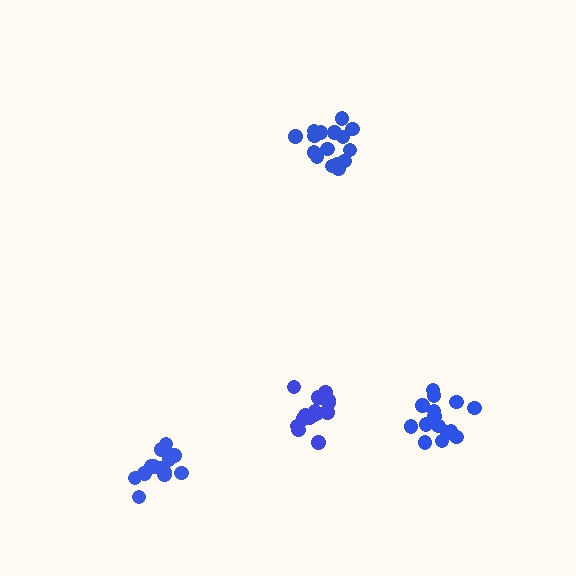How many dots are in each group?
Group 1: 17 dots, Group 2: 17 dots, Group 3: 16 dots, Group 4: 14 dots (64 total).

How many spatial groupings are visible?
There are 4 spatial groupings.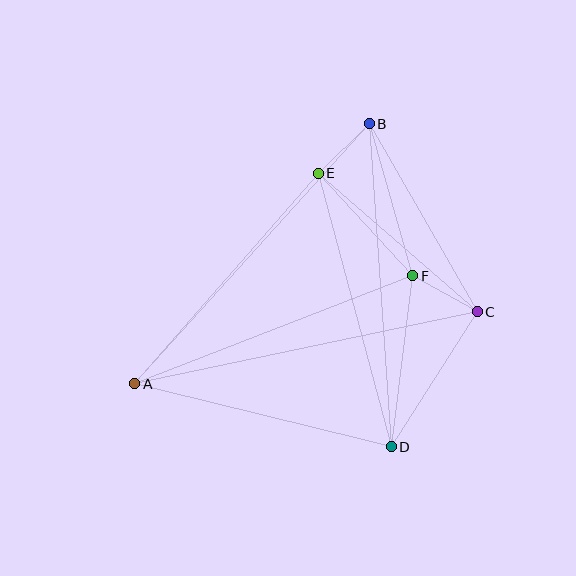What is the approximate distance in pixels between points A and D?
The distance between A and D is approximately 264 pixels.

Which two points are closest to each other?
Points B and E are closest to each other.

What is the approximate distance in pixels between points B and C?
The distance between B and C is approximately 217 pixels.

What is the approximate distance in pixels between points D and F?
The distance between D and F is approximately 172 pixels.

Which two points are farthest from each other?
Points A and B are farthest from each other.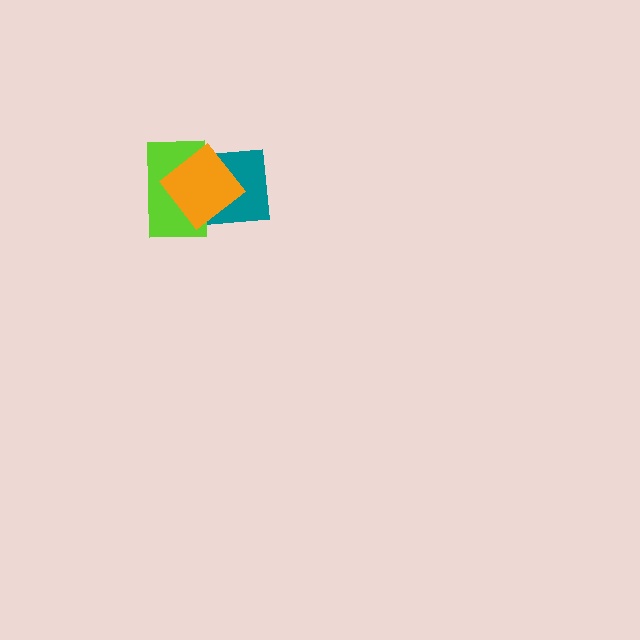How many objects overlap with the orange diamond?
2 objects overlap with the orange diamond.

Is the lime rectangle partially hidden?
Yes, it is partially covered by another shape.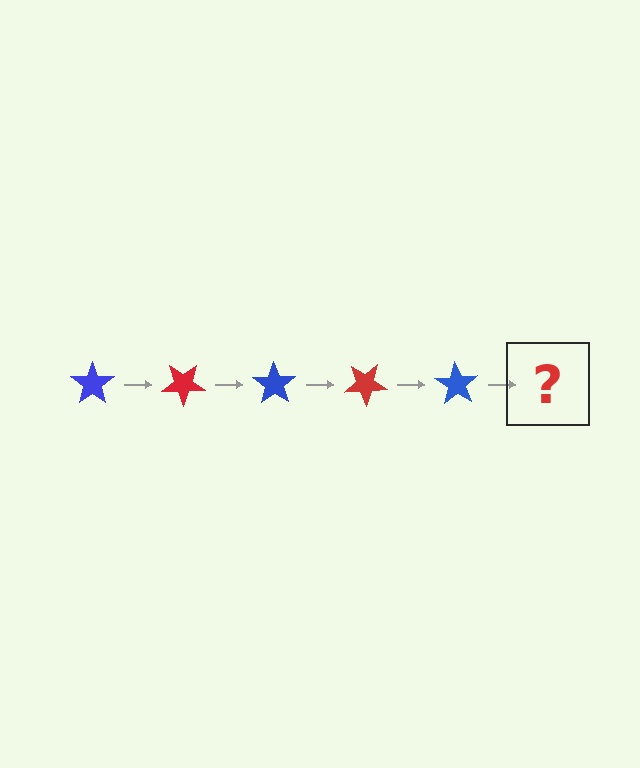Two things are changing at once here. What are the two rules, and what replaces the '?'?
The two rules are that it rotates 35 degrees each step and the color cycles through blue and red. The '?' should be a red star, rotated 175 degrees from the start.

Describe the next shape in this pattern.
It should be a red star, rotated 175 degrees from the start.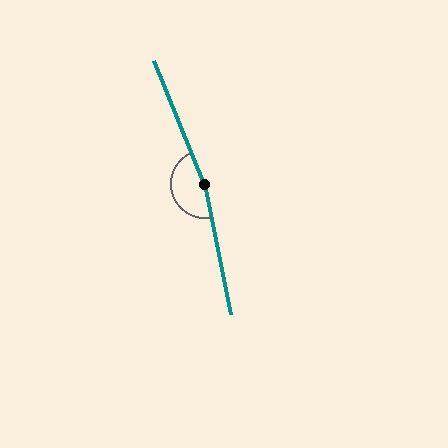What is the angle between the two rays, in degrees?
Approximately 169 degrees.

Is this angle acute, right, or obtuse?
It is obtuse.